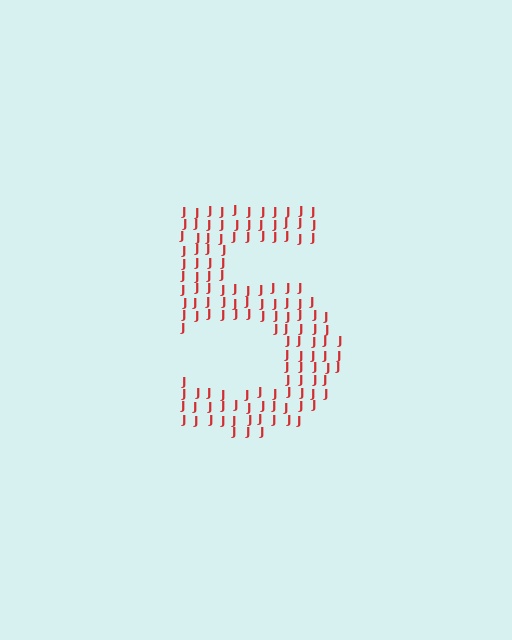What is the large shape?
The large shape is the digit 5.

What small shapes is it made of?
It is made of small letter J's.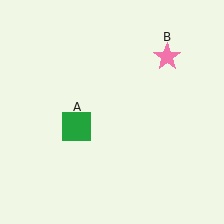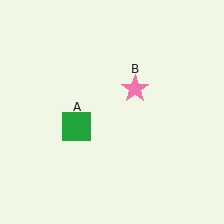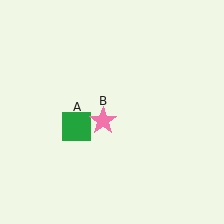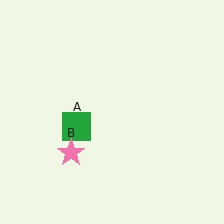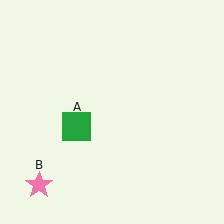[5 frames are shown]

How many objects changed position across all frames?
1 object changed position: pink star (object B).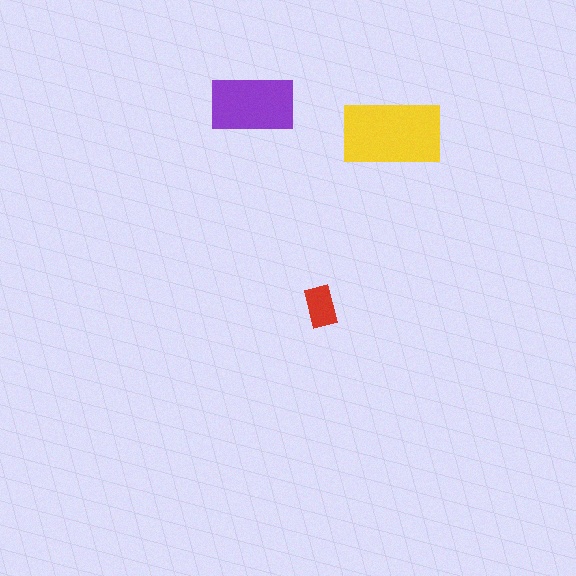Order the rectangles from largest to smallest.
the yellow one, the purple one, the red one.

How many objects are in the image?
There are 3 objects in the image.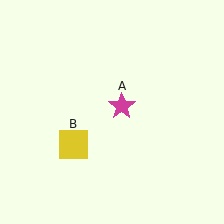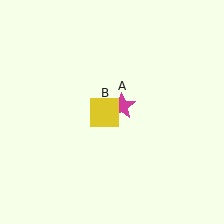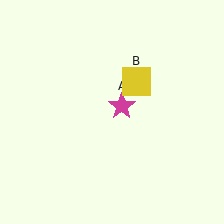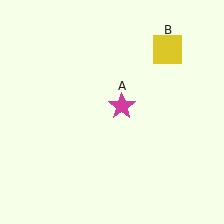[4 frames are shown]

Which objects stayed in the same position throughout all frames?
Magenta star (object A) remained stationary.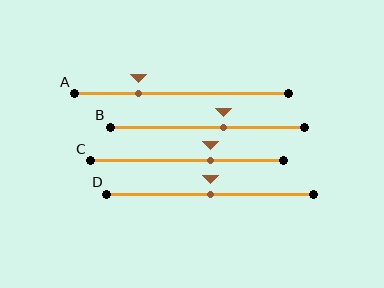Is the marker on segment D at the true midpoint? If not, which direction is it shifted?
Yes, the marker on segment D is at the true midpoint.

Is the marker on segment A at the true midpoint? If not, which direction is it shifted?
No, the marker on segment A is shifted to the left by about 20% of the segment length.